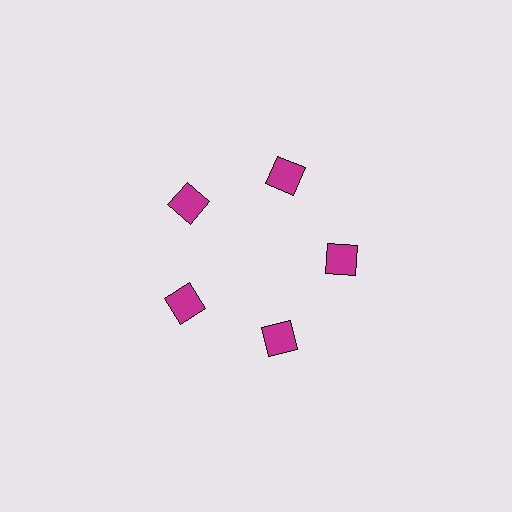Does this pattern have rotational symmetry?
Yes, this pattern has 5-fold rotational symmetry. It looks the same after rotating 72 degrees around the center.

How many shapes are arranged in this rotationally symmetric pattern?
There are 5 shapes, arranged in 5 groups of 1.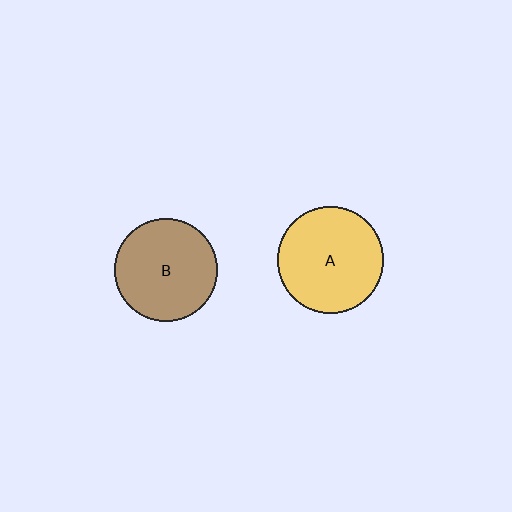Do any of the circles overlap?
No, none of the circles overlap.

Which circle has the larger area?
Circle A (yellow).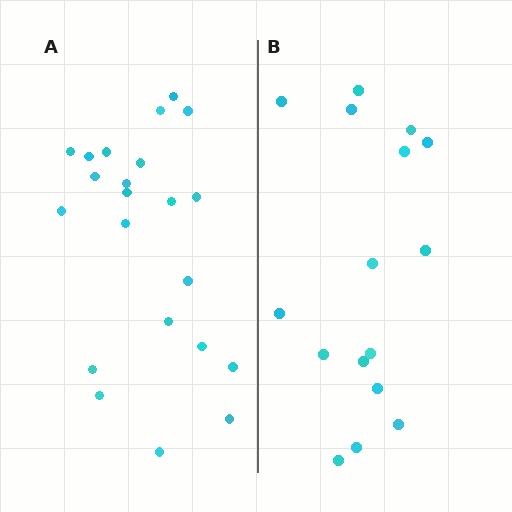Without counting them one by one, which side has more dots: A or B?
Region A (the left region) has more dots.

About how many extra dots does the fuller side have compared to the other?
Region A has about 6 more dots than region B.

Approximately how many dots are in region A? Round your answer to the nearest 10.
About 20 dots. (The exact count is 22, which rounds to 20.)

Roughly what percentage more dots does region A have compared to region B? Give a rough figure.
About 40% more.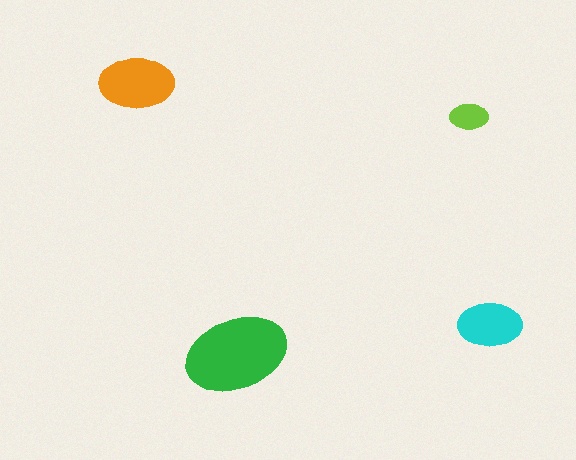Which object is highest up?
The orange ellipse is topmost.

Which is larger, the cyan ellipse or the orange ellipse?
The orange one.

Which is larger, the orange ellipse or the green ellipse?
The green one.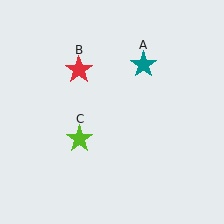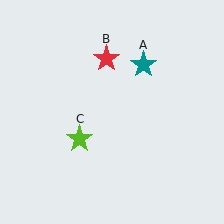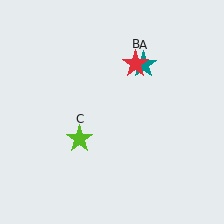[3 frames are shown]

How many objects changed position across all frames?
1 object changed position: red star (object B).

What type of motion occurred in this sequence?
The red star (object B) rotated clockwise around the center of the scene.